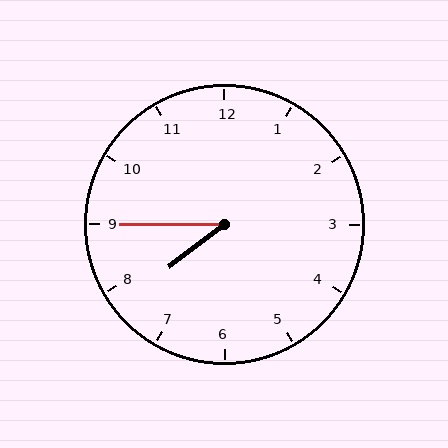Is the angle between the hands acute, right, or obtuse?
It is acute.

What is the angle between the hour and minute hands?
Approximately 38 degrees.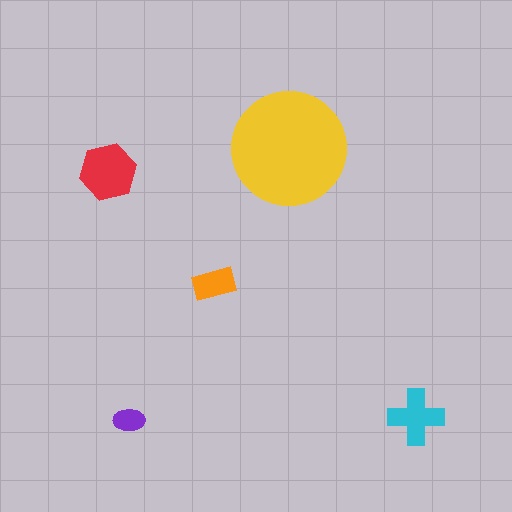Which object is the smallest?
The purple ellipse.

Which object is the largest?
The yellow circle.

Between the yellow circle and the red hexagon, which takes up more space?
The yellow circle.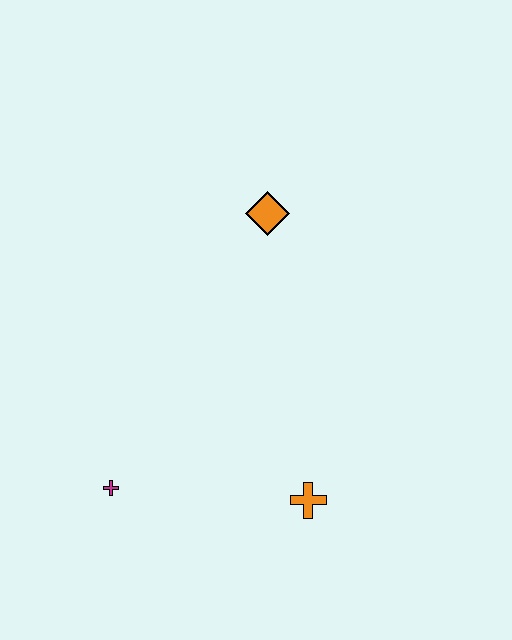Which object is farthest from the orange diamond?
The magenta cross is farthest from the orange diamond.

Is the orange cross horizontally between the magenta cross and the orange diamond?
No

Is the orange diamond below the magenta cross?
No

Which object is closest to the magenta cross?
The orange cross is closest to the magenta cross.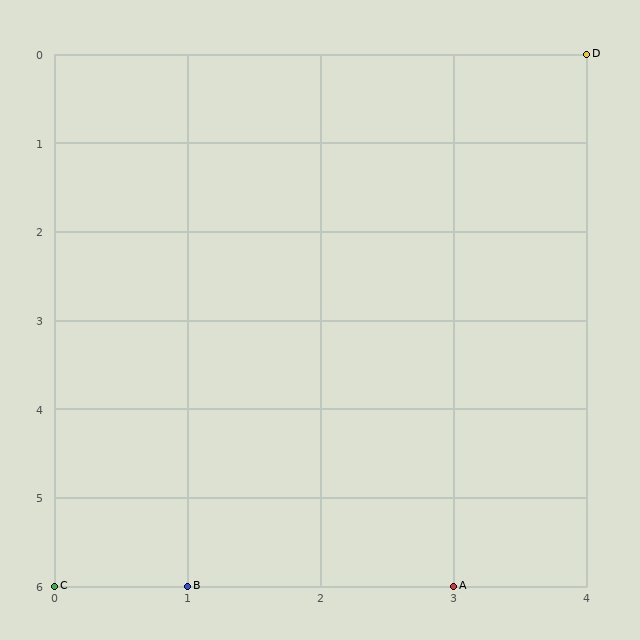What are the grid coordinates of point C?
Point C is at grid coordinates (0, 6).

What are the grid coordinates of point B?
Point B is at grid coordinates (1, 6).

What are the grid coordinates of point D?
Point D is at grid coordinates (4, 0).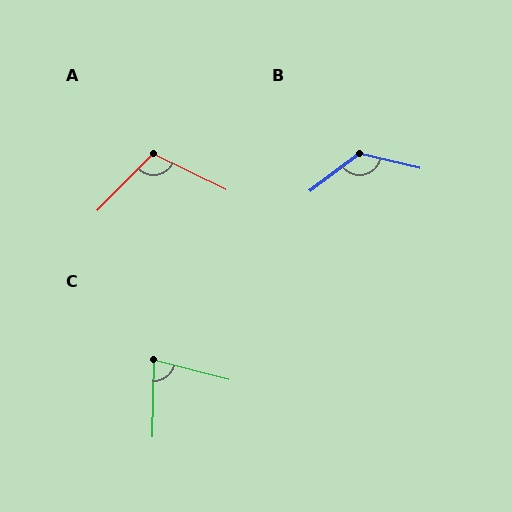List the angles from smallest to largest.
C (76°), A (109°), B (129°).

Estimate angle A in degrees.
Approximately 109 degrees.